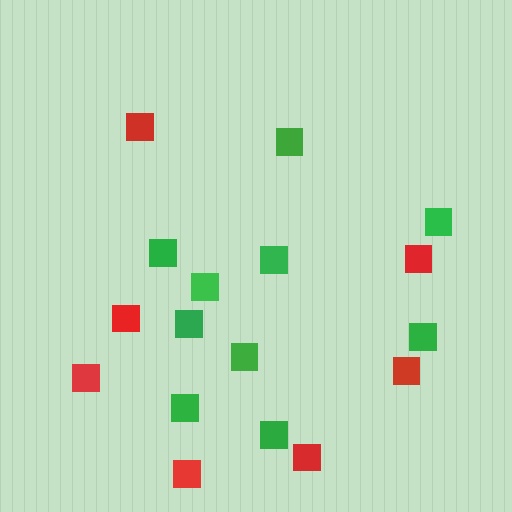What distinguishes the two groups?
There are 2 groups: one group of red squares (7) and one group of green squares (10).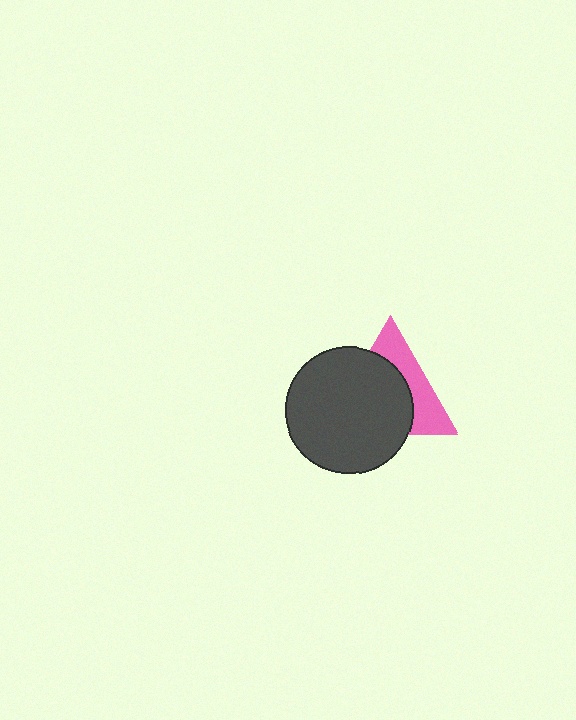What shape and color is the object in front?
The object in front is a dark gray circle.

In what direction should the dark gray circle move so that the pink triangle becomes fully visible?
The dark gray circle should move toward the lower-left. That is the shortest direction to clear the overlap and leave the pink triangle fully visible.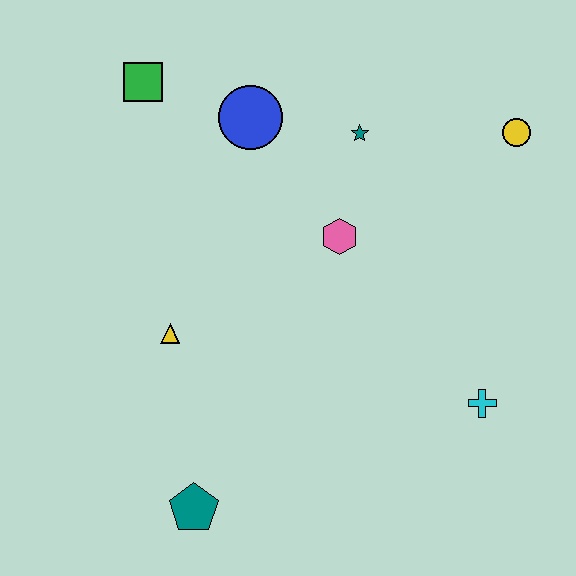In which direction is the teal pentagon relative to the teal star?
The teal pentagon is below the teal star.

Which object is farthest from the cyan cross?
The green square is farthest from the cyan cross.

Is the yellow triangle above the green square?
No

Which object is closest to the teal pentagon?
The yellow triangle is closest to the teal pentagon.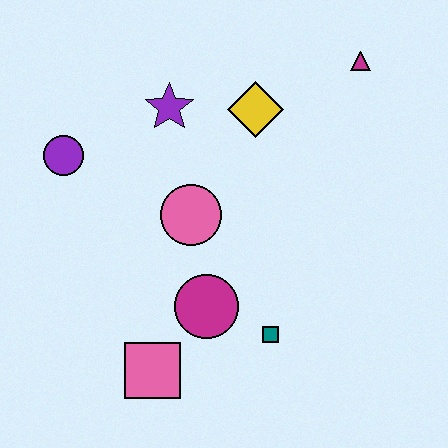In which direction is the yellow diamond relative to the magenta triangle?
The yellow diamond is to the left of the magenta triangle.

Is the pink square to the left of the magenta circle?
Yes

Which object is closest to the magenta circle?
The teal square is closest to the magenta circle.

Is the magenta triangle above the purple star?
Yes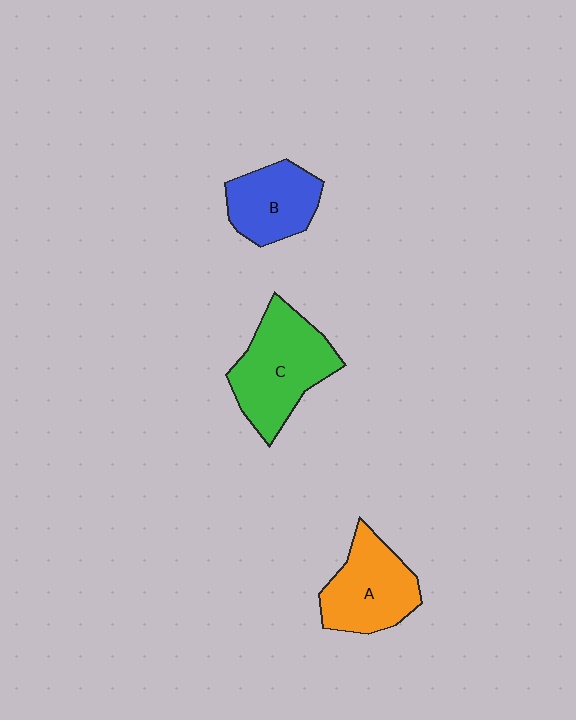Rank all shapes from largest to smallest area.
From largest to smallest: C (green), A (orange), B (blue).